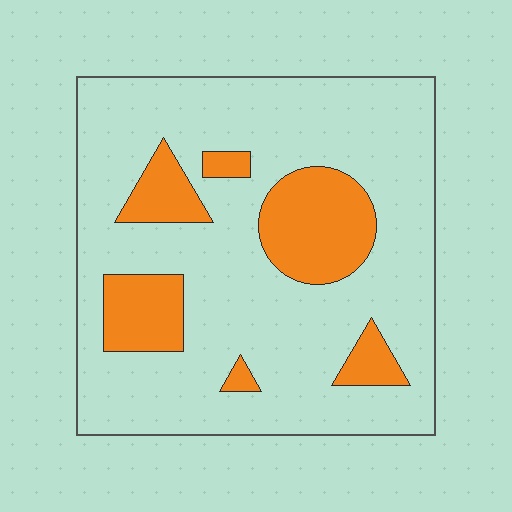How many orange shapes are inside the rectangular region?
6.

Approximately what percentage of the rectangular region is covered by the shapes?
Approximately 20%.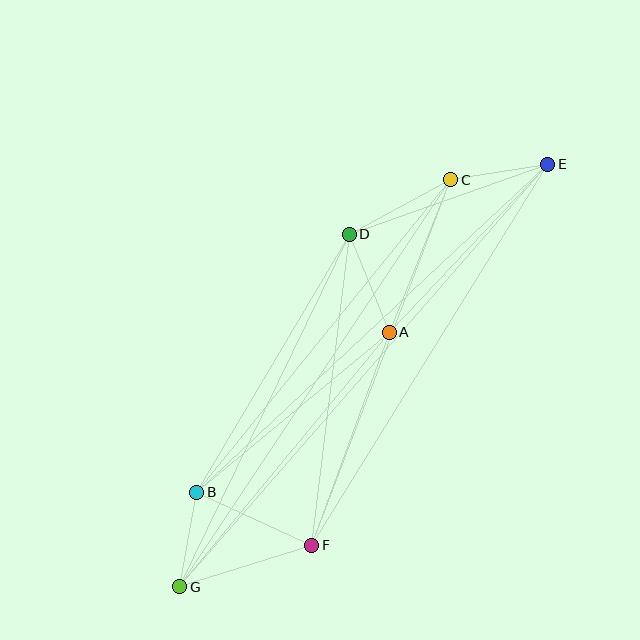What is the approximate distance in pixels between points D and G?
The distance between D and G is approximately 391 pixels.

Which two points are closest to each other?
Points B and G are closest to each other.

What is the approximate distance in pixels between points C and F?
The distance between C and F is approximately 391 pixels.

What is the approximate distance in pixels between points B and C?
The distance between B and C is approximately 403 pixels.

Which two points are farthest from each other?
Points E and G are farthest from each other.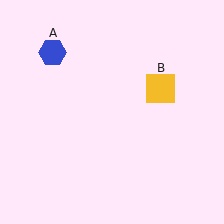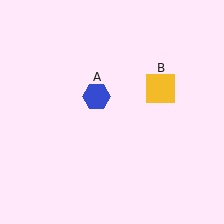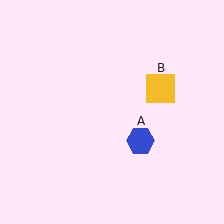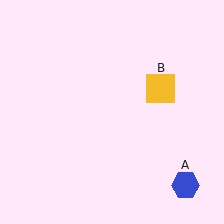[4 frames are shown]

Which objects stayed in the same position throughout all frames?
Yellow square (object B) remained stationary.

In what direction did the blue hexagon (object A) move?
The blue hexagon (object A) moved down and to the right.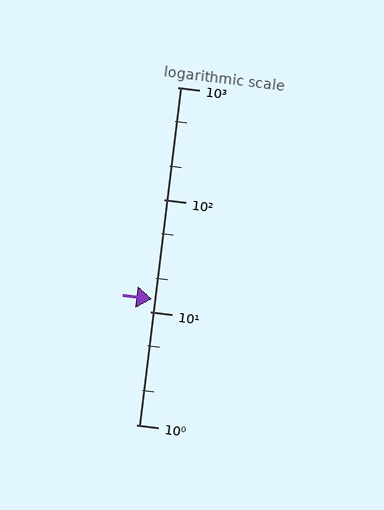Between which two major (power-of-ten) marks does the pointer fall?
The pointer is between 10 and 100.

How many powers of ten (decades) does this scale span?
The scale spans 3 decades, from 1 to 1000.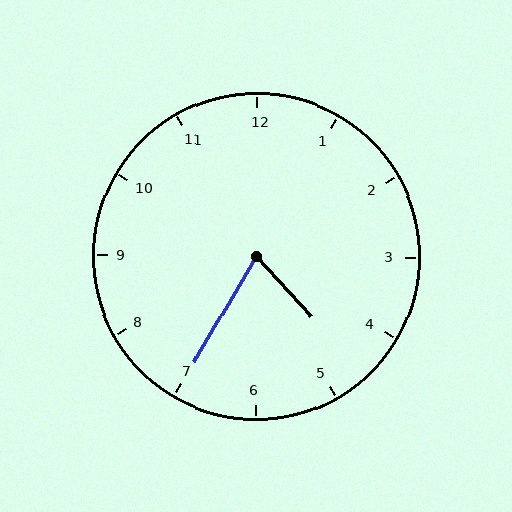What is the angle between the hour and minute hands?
Approximately 72 degrees.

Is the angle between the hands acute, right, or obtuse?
It is acute.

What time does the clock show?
4:35.